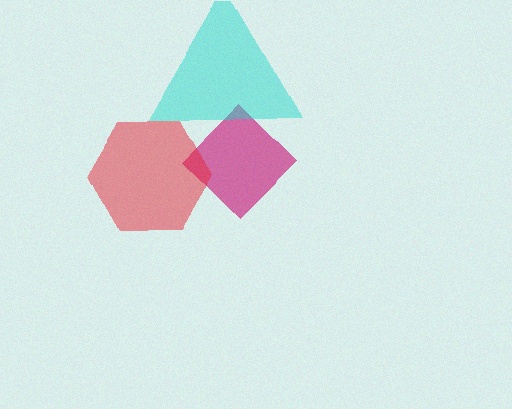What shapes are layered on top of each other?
The layered shapes are: a magenta diamond, a cyan triangle, a red hexagon.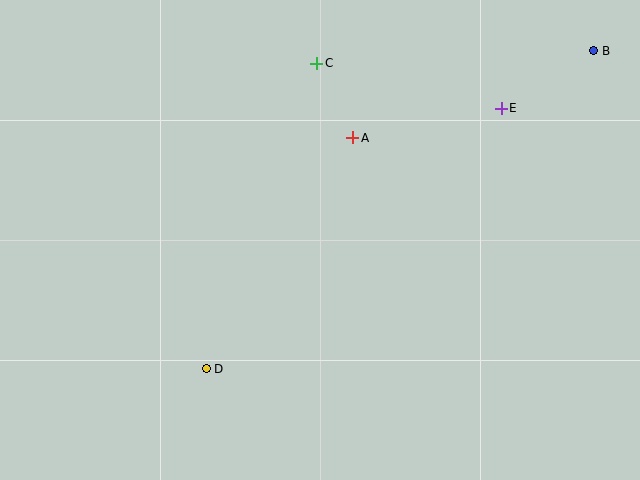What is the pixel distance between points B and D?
The distance between B and D is 502 pixels.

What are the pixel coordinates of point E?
Point E is at (501, 108).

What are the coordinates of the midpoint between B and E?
The midpoint between B and E is at (547, 79).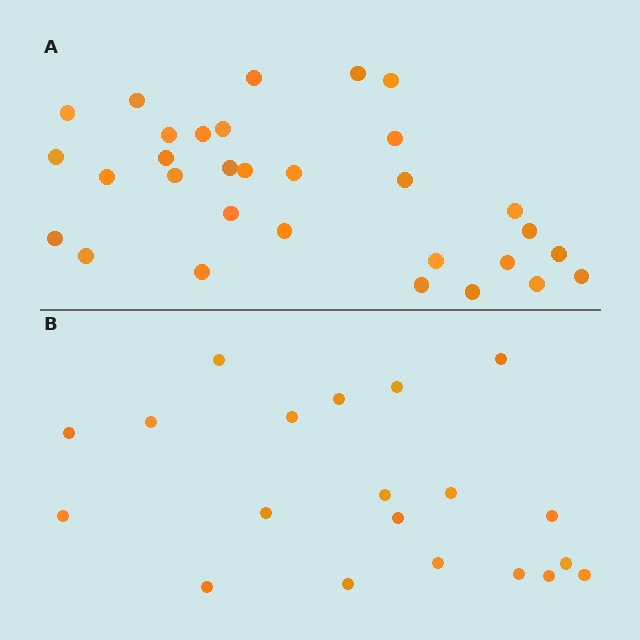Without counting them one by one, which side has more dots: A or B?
Region A (the top region) has more dots.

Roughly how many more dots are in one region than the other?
Region A has roughly 12 or so more dots than region B.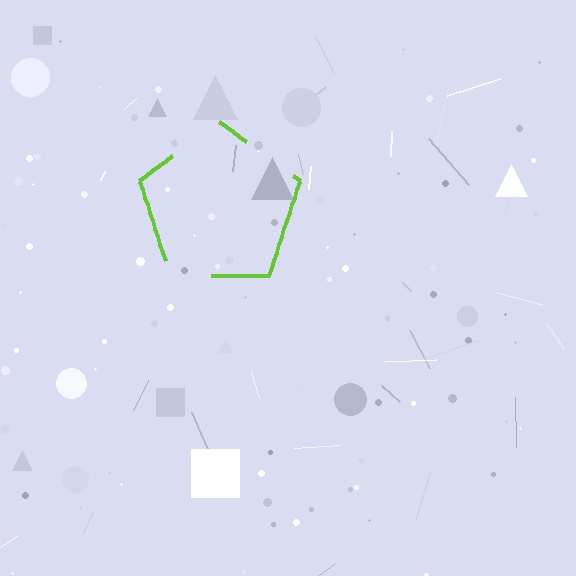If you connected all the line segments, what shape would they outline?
They would outline a pentagon.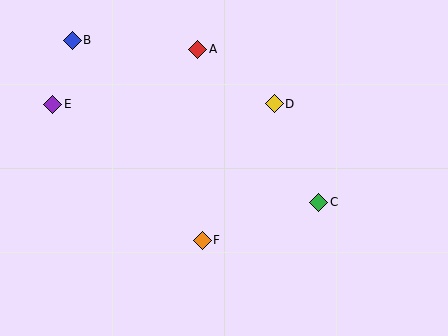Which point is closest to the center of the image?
Point F at (202, 240) is closest to the center.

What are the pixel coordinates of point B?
Point B is at (72, 40).